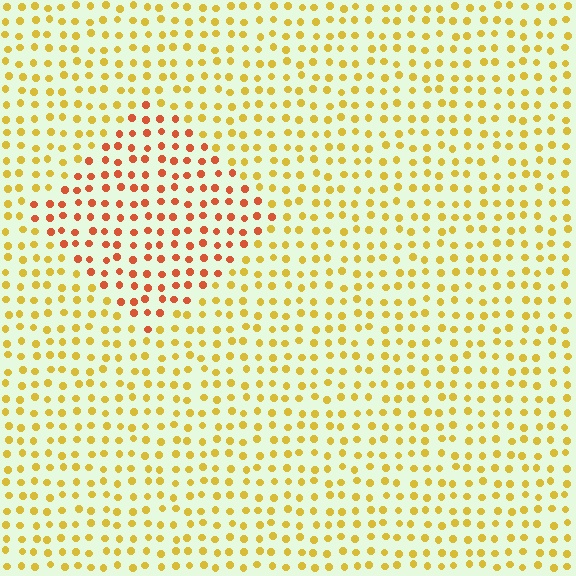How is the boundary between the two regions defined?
The boundary is defined purely by a slight shift in hue (about 37 degrees). Spacing, size, and orientation are identical on both sides.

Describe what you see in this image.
The image is filled with small yellow elements in a uniform arrangement. A diamond-shaped region is visible where the elements are tinted to a slightly different hue, forming a subtle color boundary.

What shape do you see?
I see a diamond.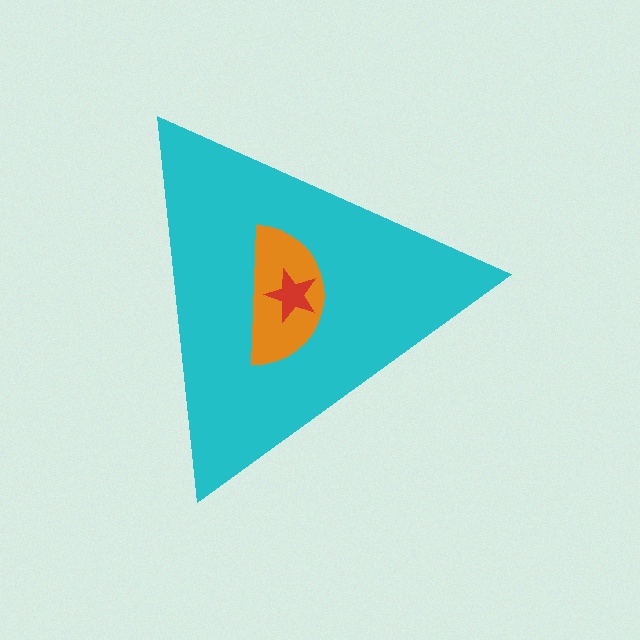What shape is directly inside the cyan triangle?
The orange semicircle.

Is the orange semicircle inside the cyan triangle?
Yes.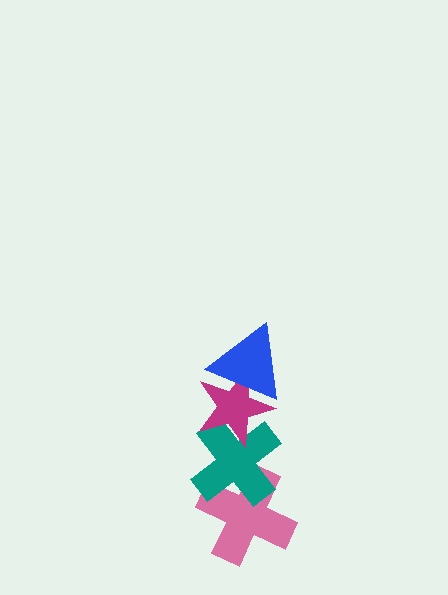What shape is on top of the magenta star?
The blue triangle is on top of the magenta star.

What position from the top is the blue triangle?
The blue triangle is 1st from the top.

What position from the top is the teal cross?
The teal cross is 3rd from the top.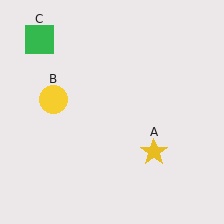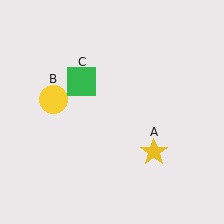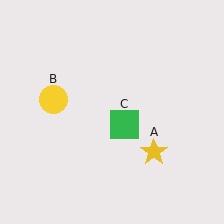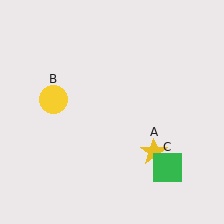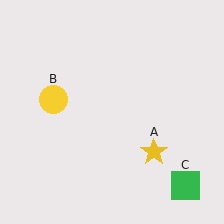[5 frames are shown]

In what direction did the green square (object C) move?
The green square (object C) moved down and to the right.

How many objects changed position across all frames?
1 object changed position: green square (object C).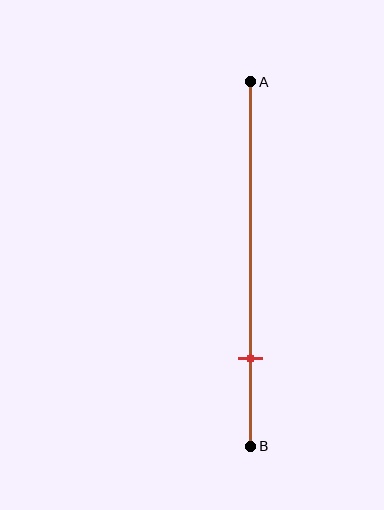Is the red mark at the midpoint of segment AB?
No, the mark is at about 75% from A, not at the 50% midpoint.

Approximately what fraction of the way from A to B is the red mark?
The red mark is approximately 75% of the way from A to B.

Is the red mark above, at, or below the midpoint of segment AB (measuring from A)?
The red mark is below the midpoint of segment AB.